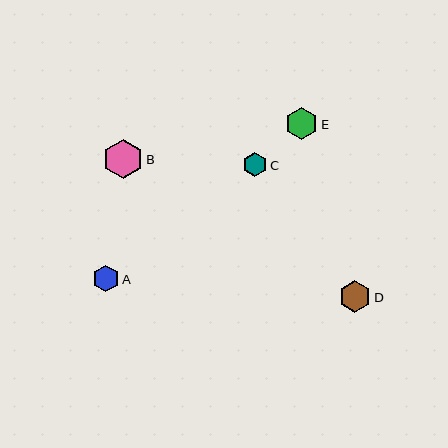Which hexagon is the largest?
Hexagon B is the largest with a size of approximately 39 pixels.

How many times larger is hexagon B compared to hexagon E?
Hexagon B is approximately 1.2 times the size of hexagon E.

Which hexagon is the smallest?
Hexagon C is the smallest with a size of approximately 24 pixels.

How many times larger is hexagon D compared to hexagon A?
Hexagon D is approximately 1.2 times the size of hexagon A.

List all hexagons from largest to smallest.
From largest to smallest: B, E, D, A, C.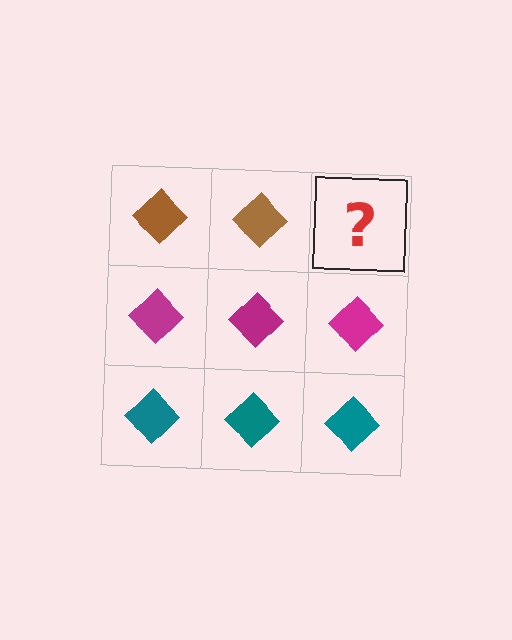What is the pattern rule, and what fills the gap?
The rule is that each row has a consistent color. The gap should be filled with a brown diamond.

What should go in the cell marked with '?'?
The missing cell should contain a brown diamond.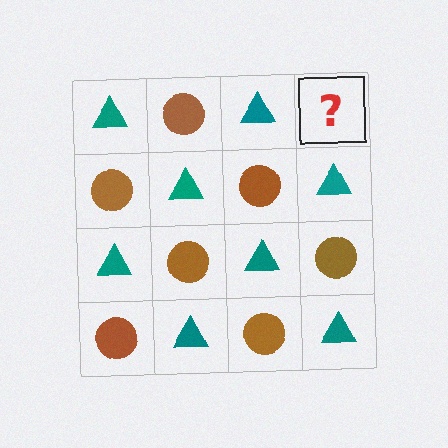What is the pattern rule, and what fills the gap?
The rule is that it alternates teal triangle and brown circle in a checkerboard pattern. The gap should be filled with a brown circle.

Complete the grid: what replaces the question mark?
The question mark should be replaced with a brown circle.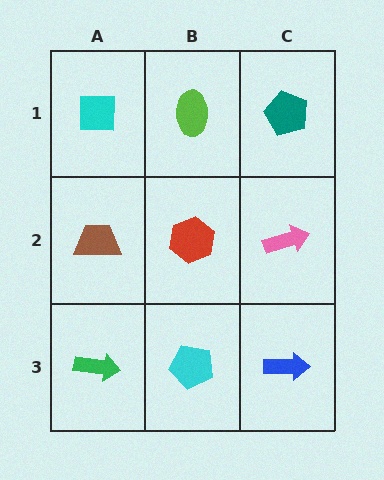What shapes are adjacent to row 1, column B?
A red hexagon (row 2, column B), a cyan square (row 1, column A), a teal pentagon (row 1, column C).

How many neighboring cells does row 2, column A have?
3.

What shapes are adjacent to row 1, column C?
A pink arrow (row 2, column C), a lime ellipse (row 1, column B).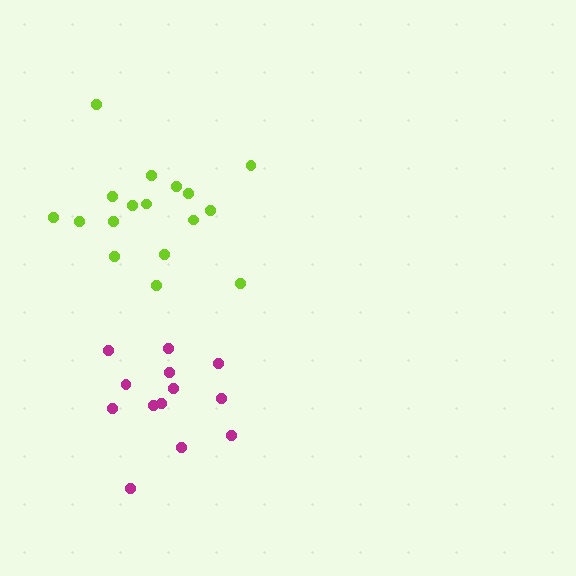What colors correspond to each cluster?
The clusters are colored: magenta, lime.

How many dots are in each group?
Group 1: 13 dots, Group 2: 17 dots (30 total).